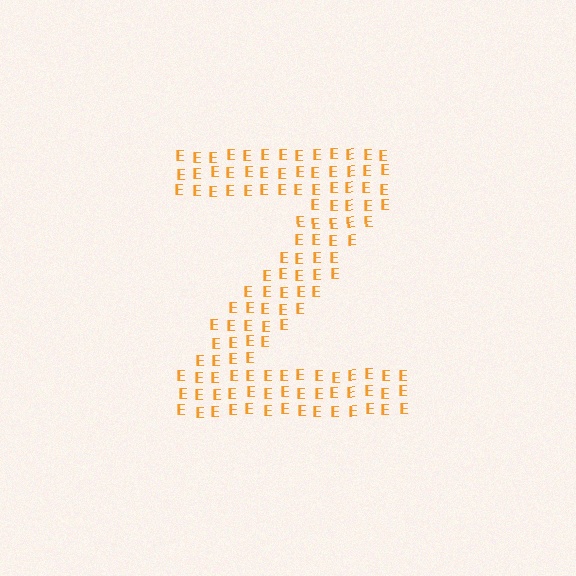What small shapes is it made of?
It is made of small letter E's.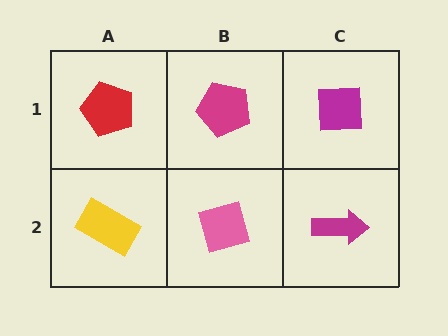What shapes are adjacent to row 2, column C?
A magenta square (row 1, column C), a pink diamond (row 2, column B).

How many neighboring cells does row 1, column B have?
3.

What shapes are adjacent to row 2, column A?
A red pentagon (row 1, column A), a pink diamond (row 2, column B).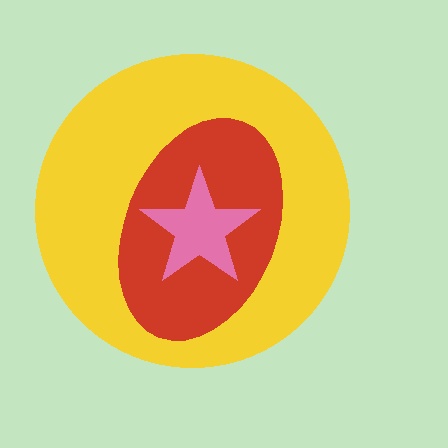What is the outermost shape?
The yellow circle.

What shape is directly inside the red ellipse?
The pink star.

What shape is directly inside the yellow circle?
The red ellipse.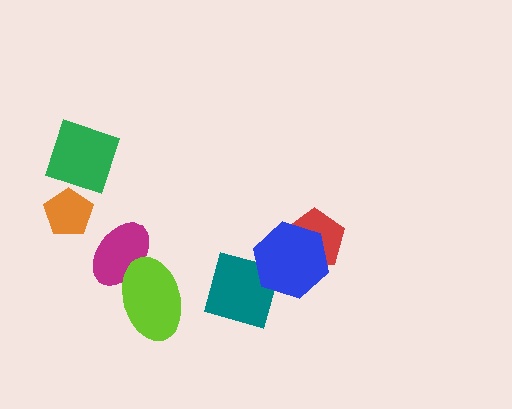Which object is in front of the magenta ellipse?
The lime ellipse is in front of the magenta ellipse.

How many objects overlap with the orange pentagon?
0 objects overlap with the orange pentagon.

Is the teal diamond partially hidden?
Yes, it is partially covered by another shape.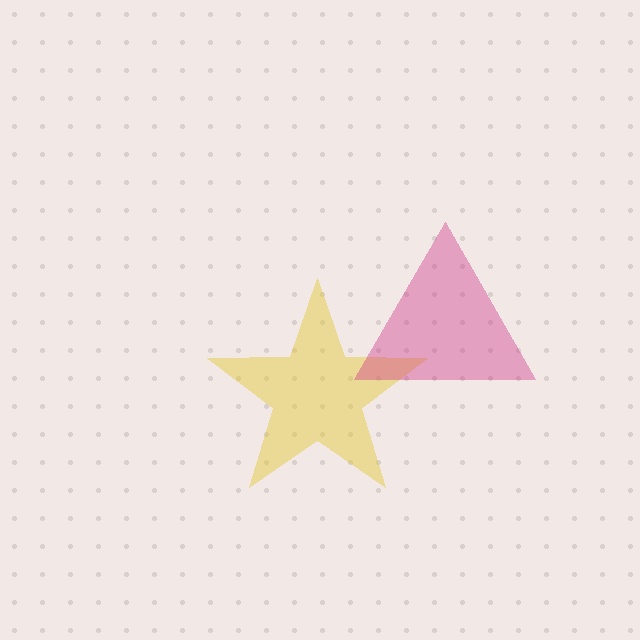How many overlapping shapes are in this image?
There are 2 overlapping shapes in the image.